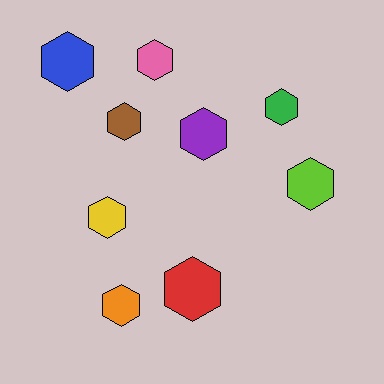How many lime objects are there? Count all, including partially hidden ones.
There is 1 lime object.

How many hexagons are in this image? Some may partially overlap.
There are 9 hexagons.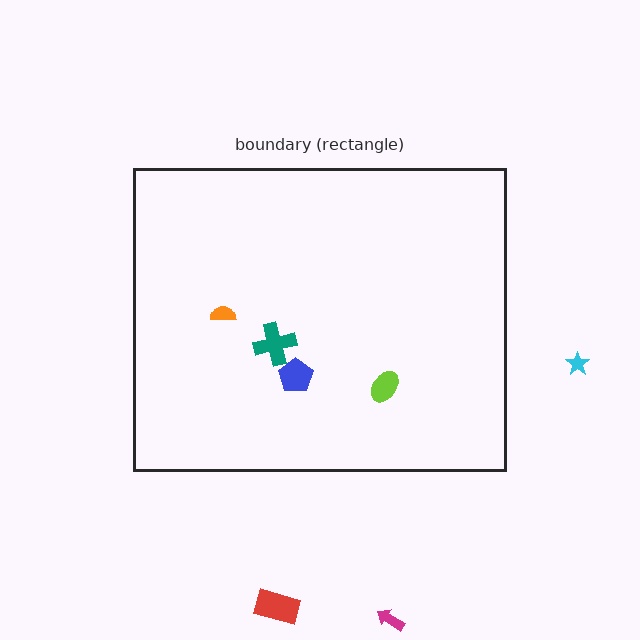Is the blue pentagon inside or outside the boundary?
Inside.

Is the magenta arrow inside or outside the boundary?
Outside.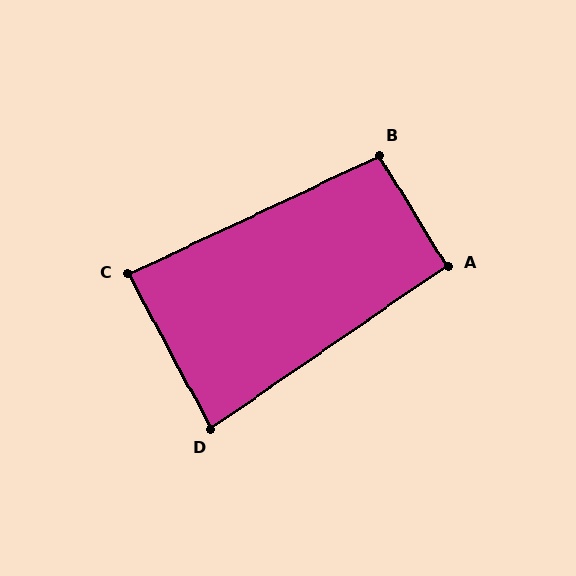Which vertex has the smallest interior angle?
D, at approximately 84 degrees.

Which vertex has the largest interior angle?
B, at approximately 96 degrees.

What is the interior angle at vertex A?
Approximately 93 degrees (approximately right).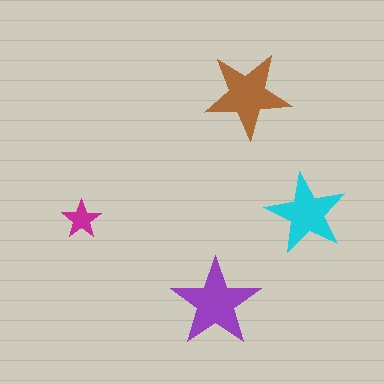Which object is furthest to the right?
The cyan star is rightmost.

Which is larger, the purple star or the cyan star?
The purple one.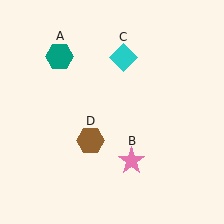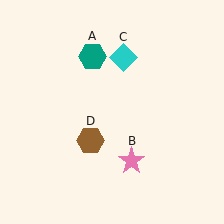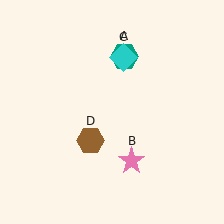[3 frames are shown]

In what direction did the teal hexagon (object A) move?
The teal hexagon (object A) moved right.